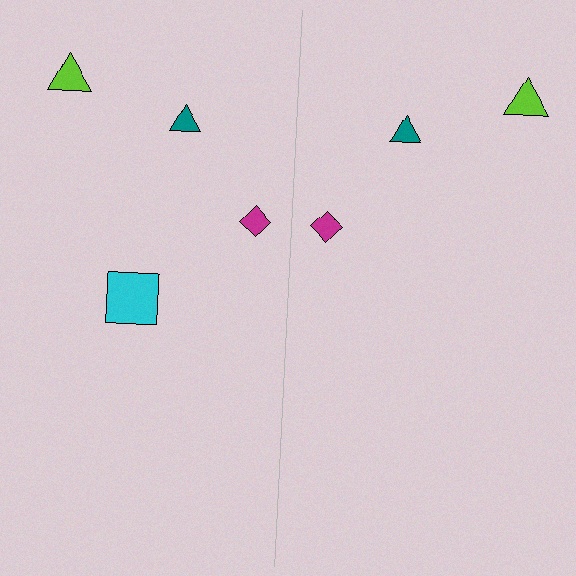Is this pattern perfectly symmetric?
No, the pattern is not perfectly symmetric. A cyan square is missing from the right side.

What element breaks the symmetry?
A cyan square is missing from the right side.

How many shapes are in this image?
There are 7 shapes in this image.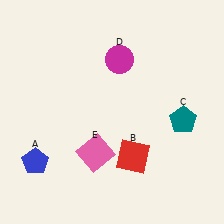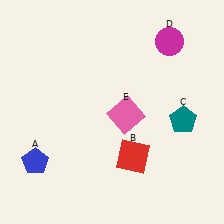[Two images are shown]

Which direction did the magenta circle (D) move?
The magenta circle (D) moved right.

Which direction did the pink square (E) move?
The pink square (E) moved up.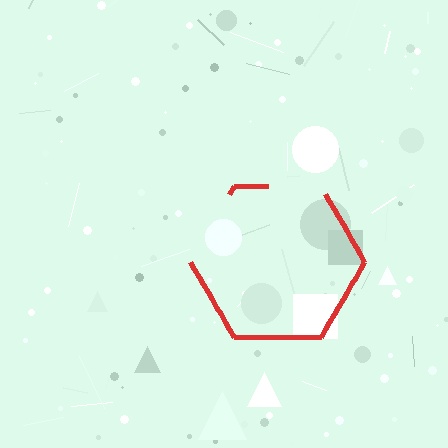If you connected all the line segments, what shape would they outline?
They would outline a hexagon.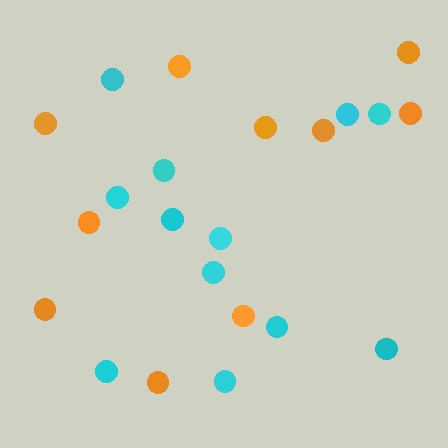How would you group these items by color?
There are 2 groups: one group of cyan circles (12) and one group of orange circles (10).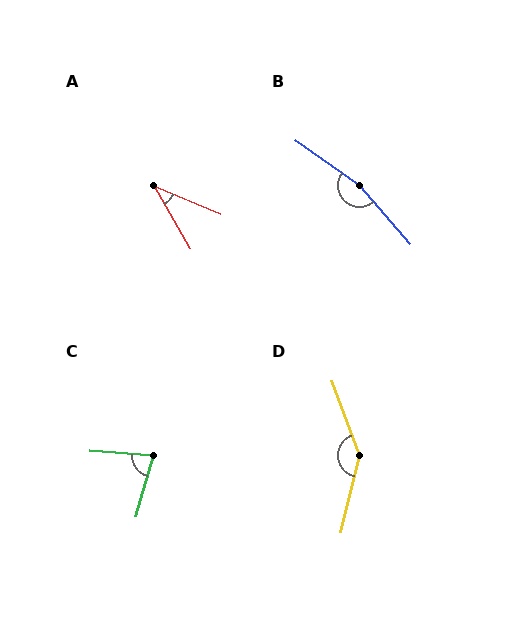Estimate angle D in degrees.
Approximately 146 degrees.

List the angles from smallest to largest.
A (37°), C (78°), D (146°), B (166°).